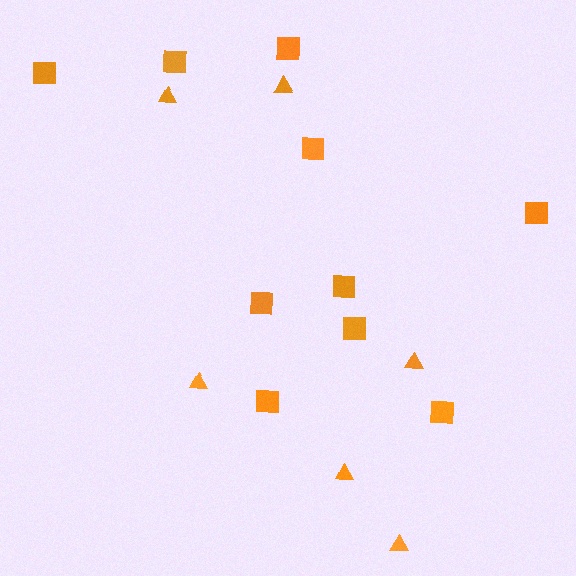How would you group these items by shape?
There are 2 groups: one group of squares (10) and one group of triangles (6).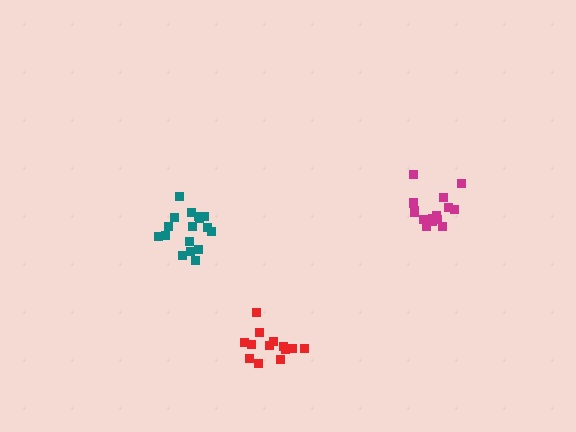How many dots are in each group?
Group 1: 15 dots, Group 2: 13 dots, Group 3: 18 dots (46 total).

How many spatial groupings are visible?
There are 3 spatial groupings.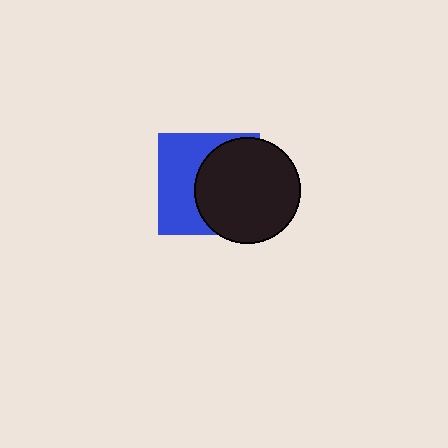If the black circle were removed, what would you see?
You would see the complete blue square.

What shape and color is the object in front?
The object in front is a black circle.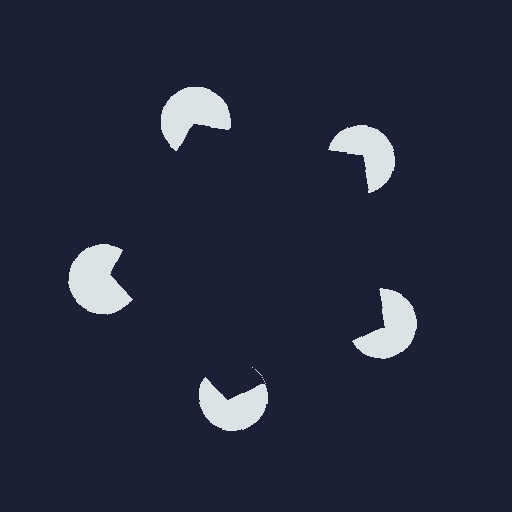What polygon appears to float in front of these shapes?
An illusory pentagon — its edges are inferred from the aligned wedge cuts in the pac-man discs, not physically drawn.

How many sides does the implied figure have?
5 sides.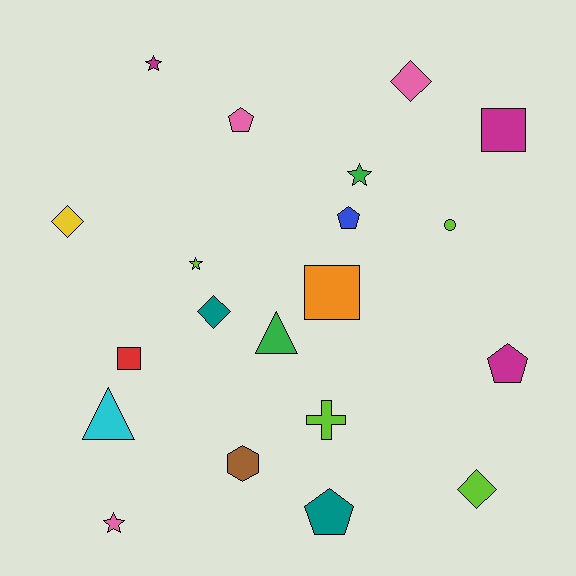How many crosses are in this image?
There is 1 cross.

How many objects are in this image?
There are 20 objects.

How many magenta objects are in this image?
There are 3 magenta objects.